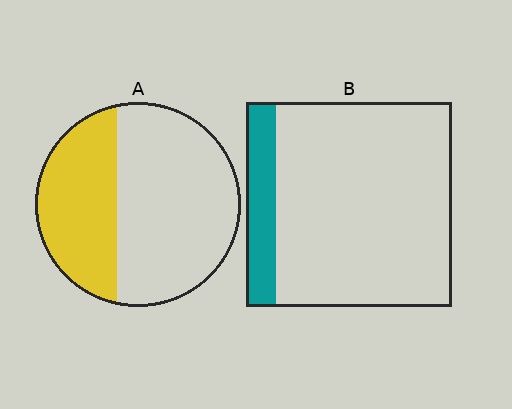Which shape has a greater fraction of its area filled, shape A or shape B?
Shape A.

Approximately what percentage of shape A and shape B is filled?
A is approximately 35% and B is approximately 15%.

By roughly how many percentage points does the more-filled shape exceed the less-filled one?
By roughly 25 percentage points (A over B).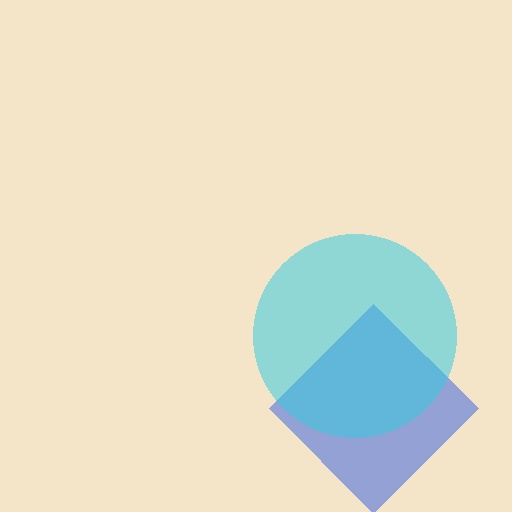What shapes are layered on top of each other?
The layered shapes are: a blue diamond, a cyan circle.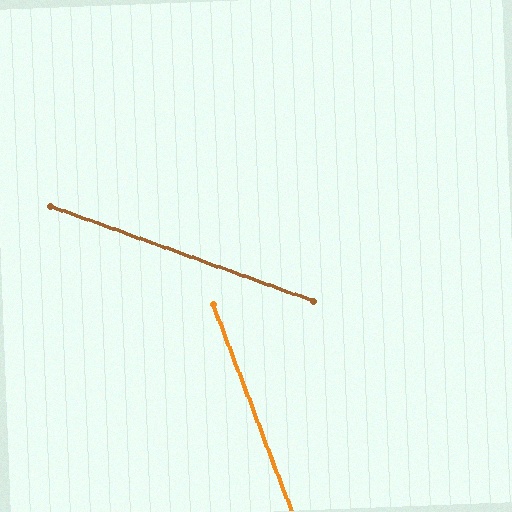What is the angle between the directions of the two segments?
Approximately 49 degrees.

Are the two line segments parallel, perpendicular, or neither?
Neither parallel nor perpendicular — they differ by about 49°.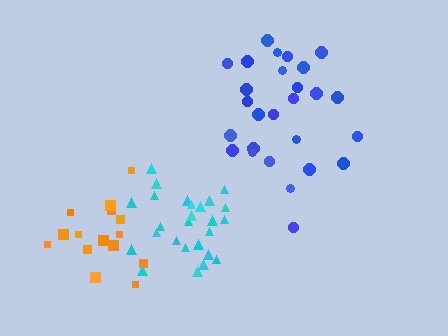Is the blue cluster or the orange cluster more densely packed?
Blue.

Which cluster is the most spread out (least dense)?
Orange.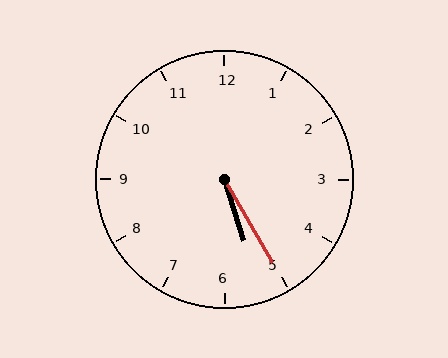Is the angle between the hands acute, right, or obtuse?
It is acute.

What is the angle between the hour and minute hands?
Approximately 12 degrees.